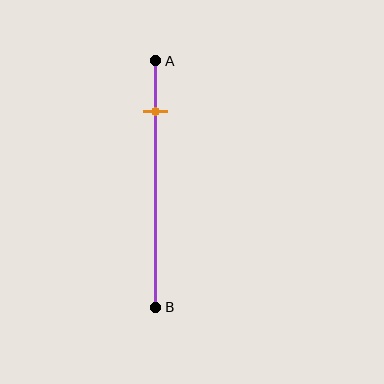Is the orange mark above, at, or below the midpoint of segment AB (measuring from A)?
The orange mark is above the midpoint of segment AB.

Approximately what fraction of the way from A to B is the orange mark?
The orange mark is approximately 20% of the way from A to B.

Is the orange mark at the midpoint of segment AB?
No, the mark is at about 20% from A, not at the 50% midpoint.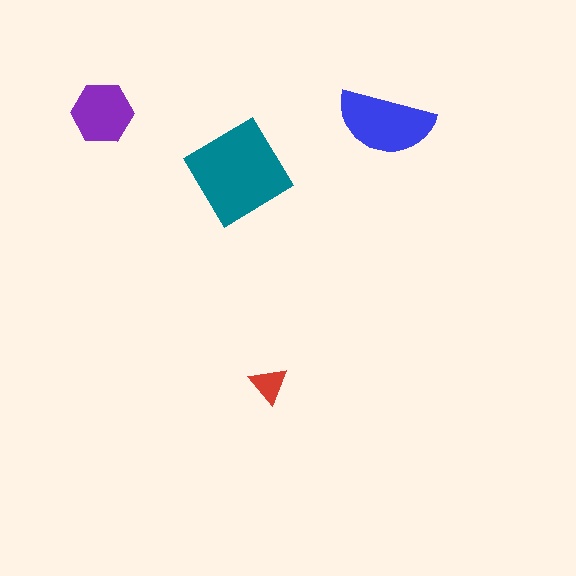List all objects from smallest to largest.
The red triangle, the purple hexagon, the blue semicircle, the teal diamond.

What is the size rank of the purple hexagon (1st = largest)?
3rd.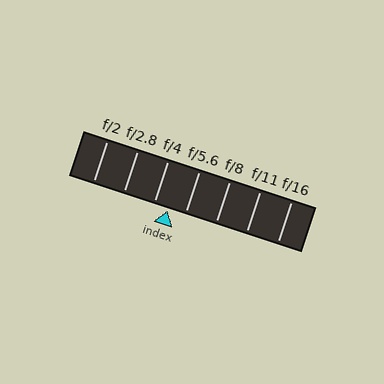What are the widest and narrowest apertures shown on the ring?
The widest aperture shown is f/2 and the narrowest is f/16.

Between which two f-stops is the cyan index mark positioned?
The index mark is between f/4 and f/5.6.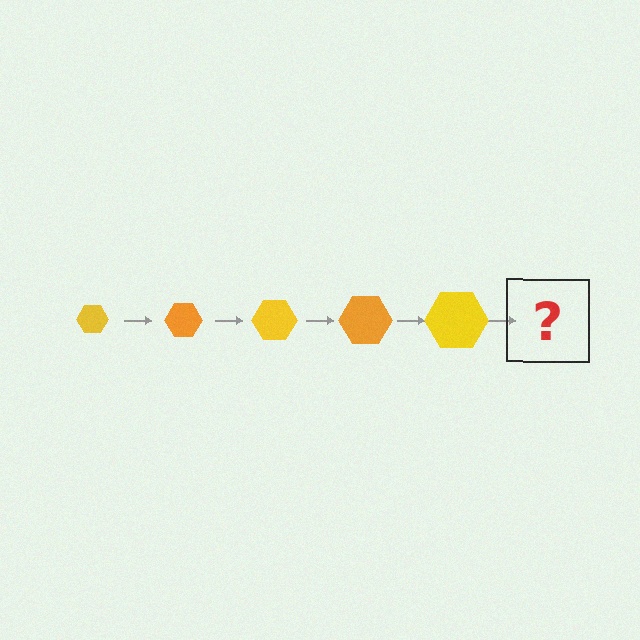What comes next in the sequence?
The next element should be an orange hexagon, larger than the previous one.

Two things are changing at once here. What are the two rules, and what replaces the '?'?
The two rules are that the hexagon grows larger each step and the color cycles through yellow and orange. The '?' should be an orange hexagon, larger than the previous one.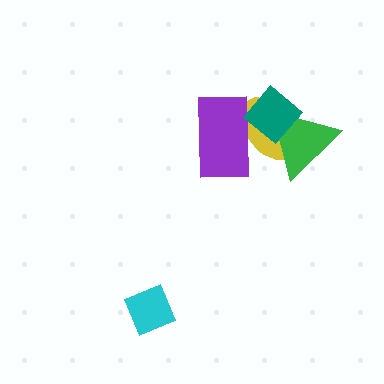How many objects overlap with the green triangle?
2 objects overlap with the green triangle.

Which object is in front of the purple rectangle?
The teal diamond is in front of the purple rectangle.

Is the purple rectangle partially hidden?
Yes, it is partially covered by another shape.